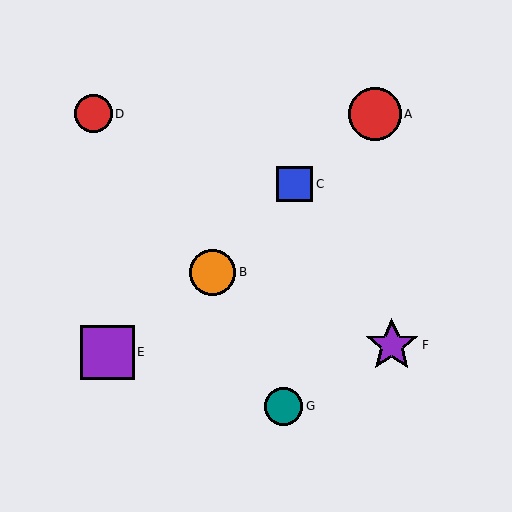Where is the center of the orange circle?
The center of the orange circle is at (213, 272).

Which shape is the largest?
The purple star (labeled F) is the largest.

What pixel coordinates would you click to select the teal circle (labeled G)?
Click at (284, 406) to select the teal circle G.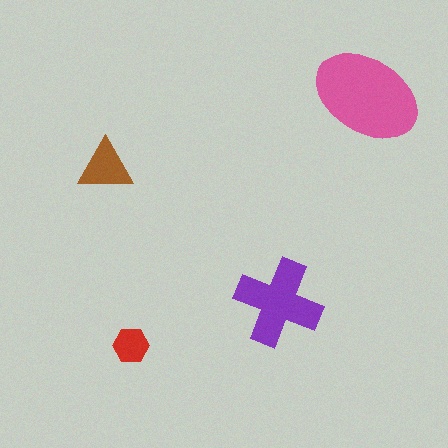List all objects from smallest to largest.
The red hexagon, the brown triangle, the purple cross, the pink ellipse.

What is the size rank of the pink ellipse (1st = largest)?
1st.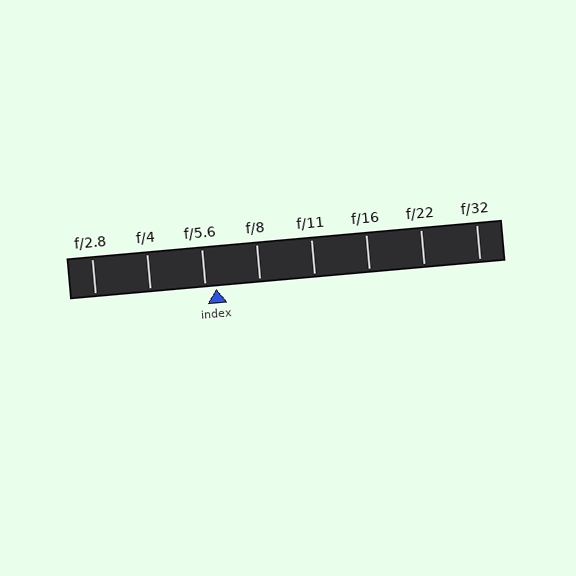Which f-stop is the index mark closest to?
The index mark is closest to f/5.6.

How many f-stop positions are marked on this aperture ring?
There are 8 f-stop positions marked.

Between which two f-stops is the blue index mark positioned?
The index mark is between f/5.6 and f/8.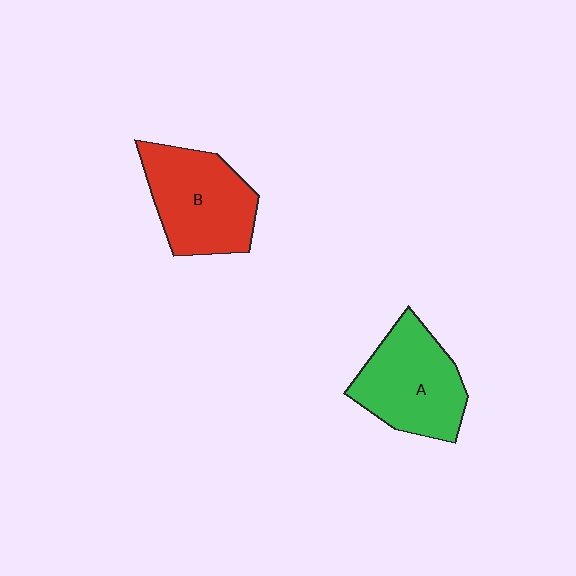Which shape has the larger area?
Shape B (red).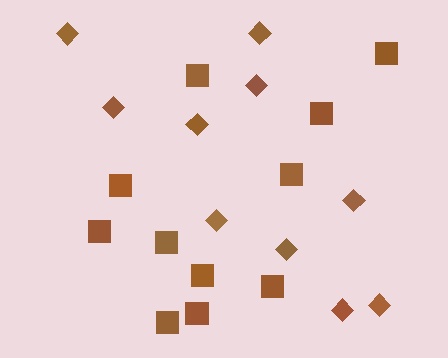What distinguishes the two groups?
There are 2 groups: one group of squares (11) and one group of diamonds (10).